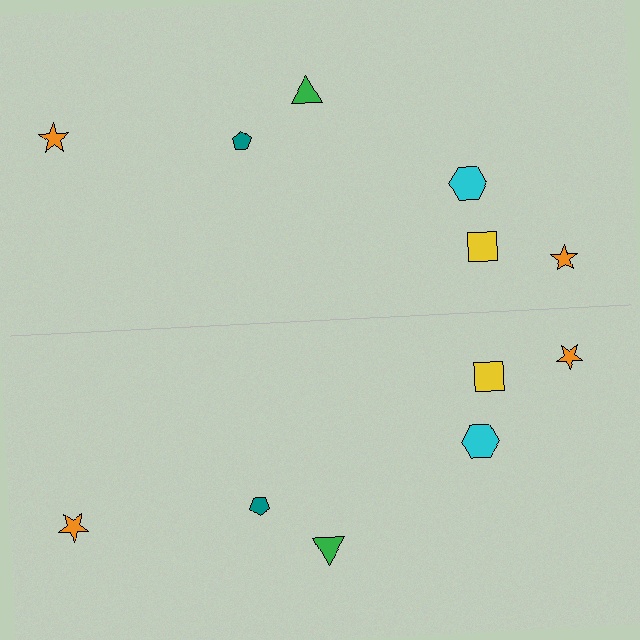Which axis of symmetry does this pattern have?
The pattern has a horizontal axis of symmetry running through the center of the image.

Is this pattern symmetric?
Yes, this pattern has bilateral (reflection) symmetry.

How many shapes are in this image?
There are 12 shapes in this image.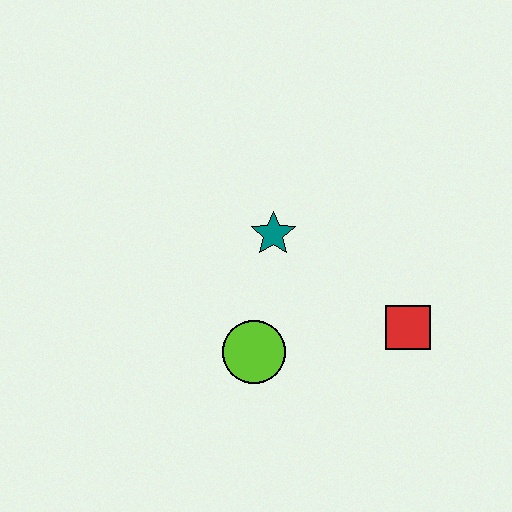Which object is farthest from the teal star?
The red square is farthest from the teal star.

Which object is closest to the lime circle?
The teal star is closest to the lime circle.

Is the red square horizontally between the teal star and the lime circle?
No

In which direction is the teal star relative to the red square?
The teal star is to the left of the red square.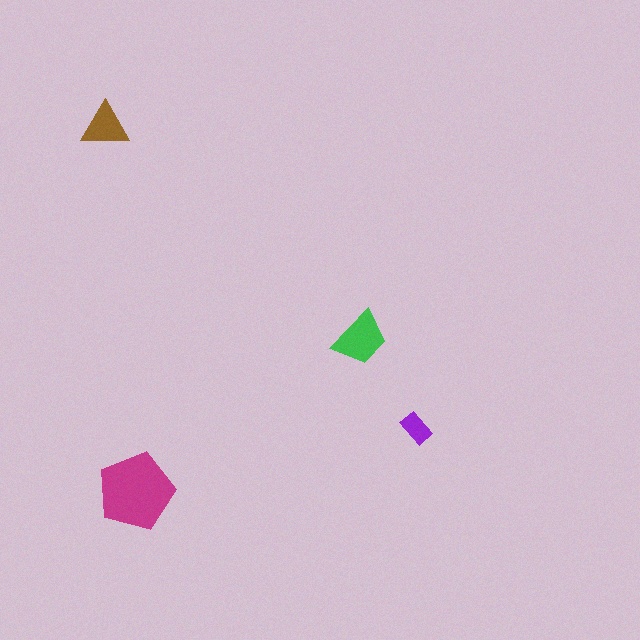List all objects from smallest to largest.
The purple rectangle, the brown triangle, the green trapezoid, the magenta pentagon.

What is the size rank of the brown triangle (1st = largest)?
3rd.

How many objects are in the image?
There are 4 objects in the image.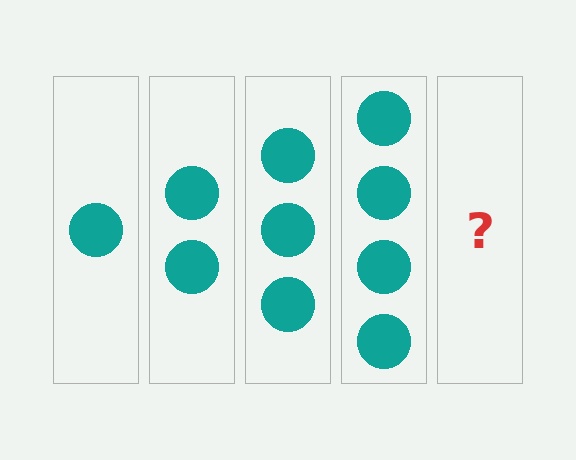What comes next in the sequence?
The next element should be 5 circles.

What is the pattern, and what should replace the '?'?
The pattern is that each step adds one more circle. The '?' should be 5 circles.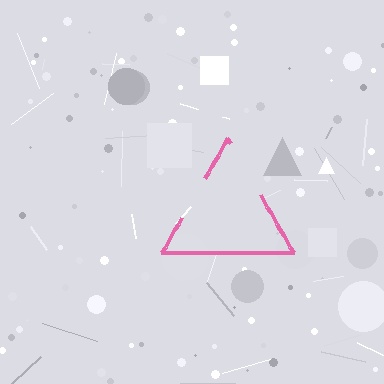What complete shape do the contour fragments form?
The contour fragments form a triangle.